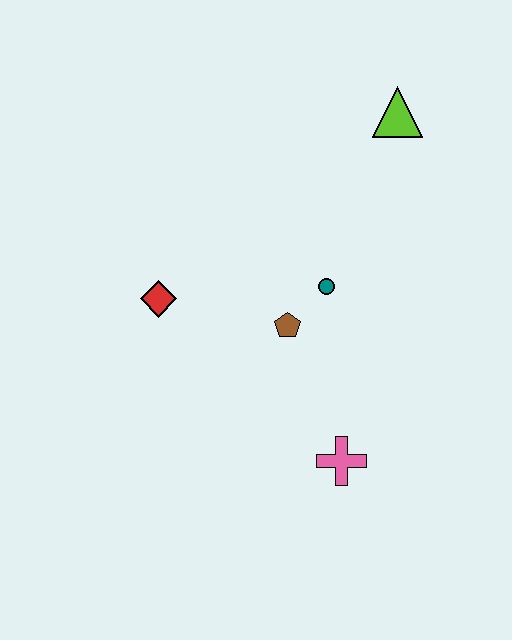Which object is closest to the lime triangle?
The teal circle is closest to the lime triangle.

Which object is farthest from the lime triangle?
The pink cross is farthest from the lime triangle.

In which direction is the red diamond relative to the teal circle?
The red diamond is to the left of the teal circle.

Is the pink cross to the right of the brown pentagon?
Yes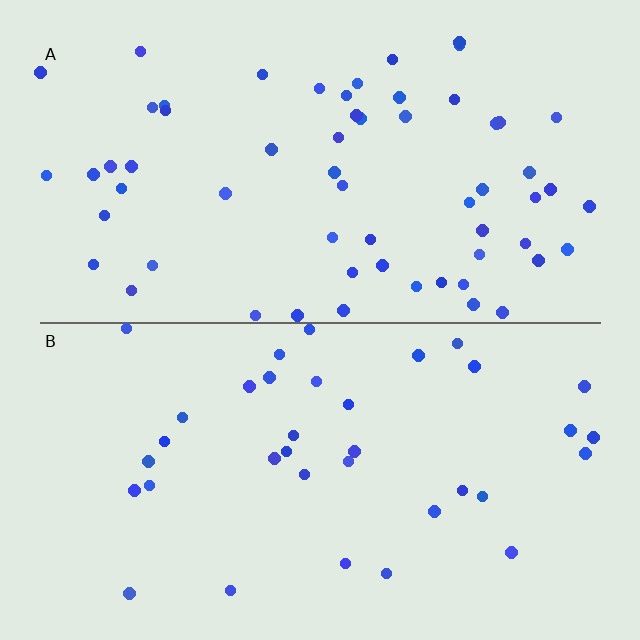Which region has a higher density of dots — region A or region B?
A (the top).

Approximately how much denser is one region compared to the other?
Approximately 1.7× — region A over region B.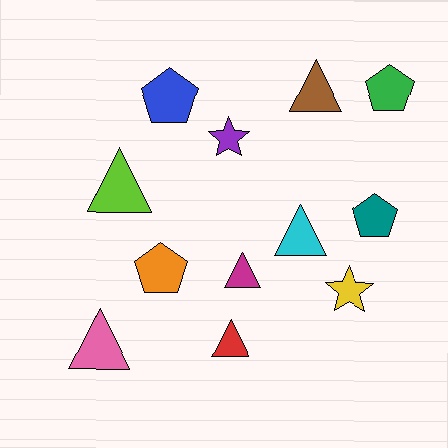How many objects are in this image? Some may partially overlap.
There are 12 objects.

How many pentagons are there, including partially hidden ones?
There are 4 pentagons.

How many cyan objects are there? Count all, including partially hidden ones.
There is 1 cyan object.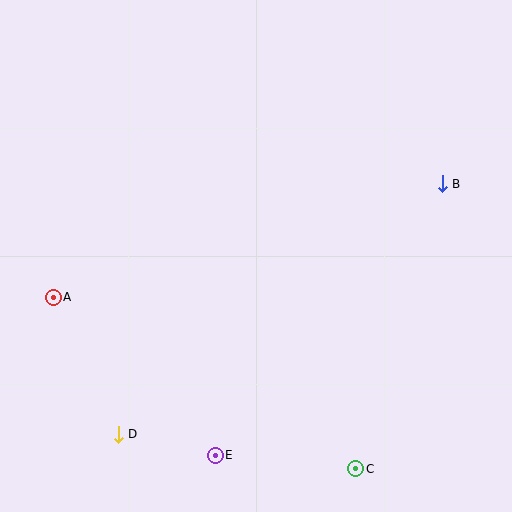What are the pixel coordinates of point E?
Point E is at (215, 455).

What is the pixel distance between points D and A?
The distance between D and A is 152 pixels.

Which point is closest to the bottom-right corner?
Point C is closest to the bottom-right corner.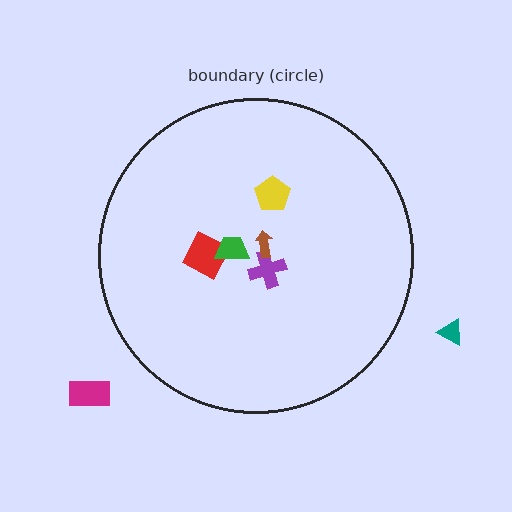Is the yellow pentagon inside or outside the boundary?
Inside.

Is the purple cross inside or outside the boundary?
Inside.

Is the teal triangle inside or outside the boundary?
Outside.